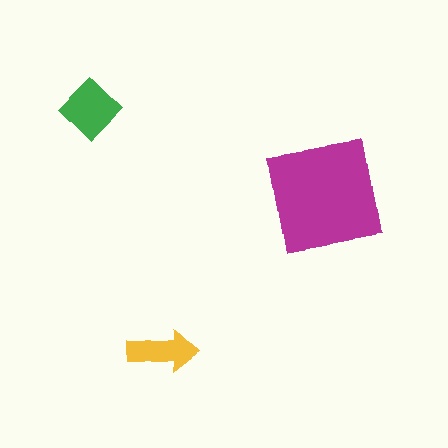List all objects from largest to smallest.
The magenta square, the green diamond, the yellow arrow.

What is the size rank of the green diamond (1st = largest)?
2nd.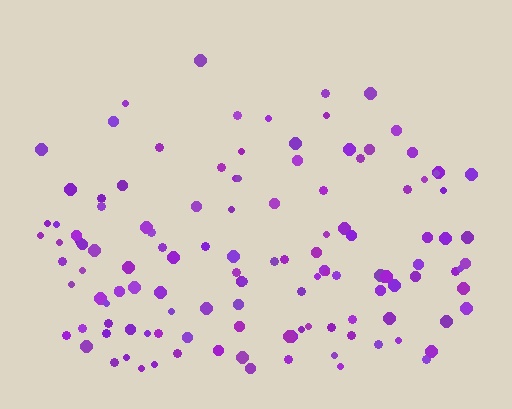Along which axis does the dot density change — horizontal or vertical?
Vertical.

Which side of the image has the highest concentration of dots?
The bottom.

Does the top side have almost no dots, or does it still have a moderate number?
Still a moderate number, just noticeably fewer than the bottom.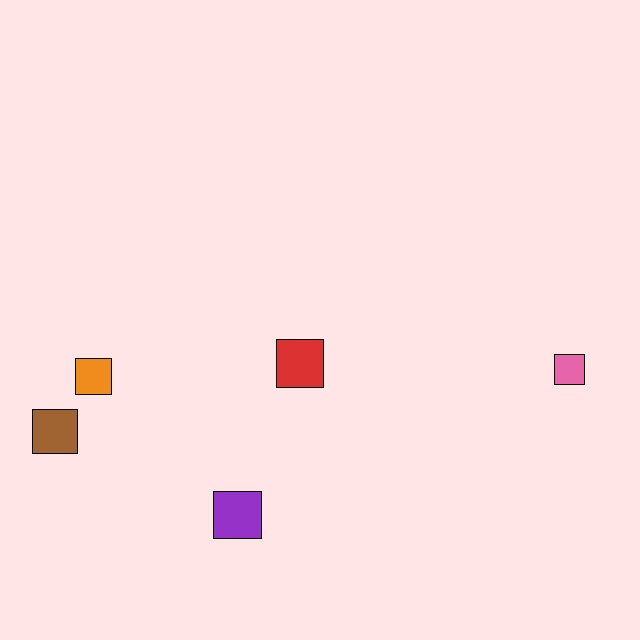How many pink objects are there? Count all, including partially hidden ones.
There is 1 pink object.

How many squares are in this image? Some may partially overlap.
There are 5 squares.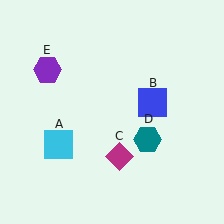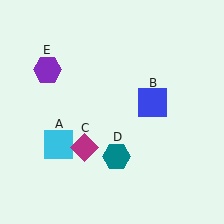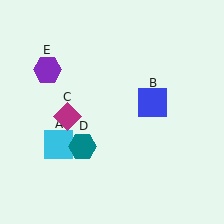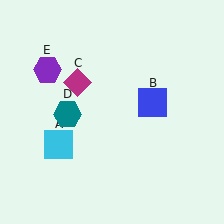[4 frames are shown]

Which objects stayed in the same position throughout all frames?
Cyan square (object A) and blue square (object B) and purple hexagon (object E) remained stationary.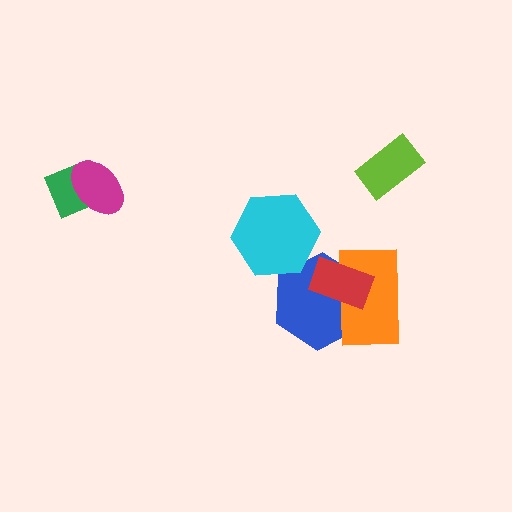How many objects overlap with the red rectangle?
2 objects overlap with the red rectangle.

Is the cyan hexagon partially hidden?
No, no other shape covers it.